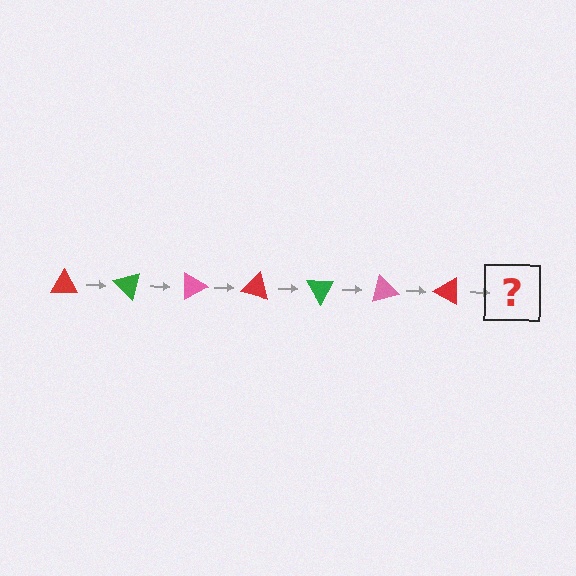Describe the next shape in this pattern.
It should be a green triangle, rotated 315 degrees from the start.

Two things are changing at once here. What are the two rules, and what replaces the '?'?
The two rules are that it rotates 45 degrees each step and the color cycles through red, green, and pink. The '?' should be a green triangle, rotated 315 degrees from the start.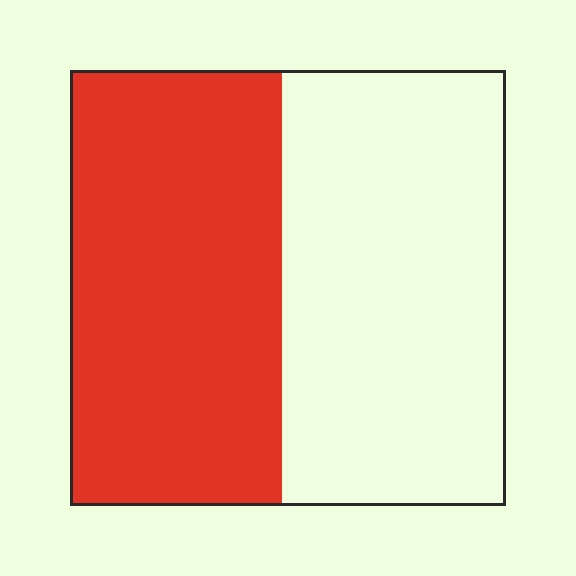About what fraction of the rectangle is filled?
About one half (1/2).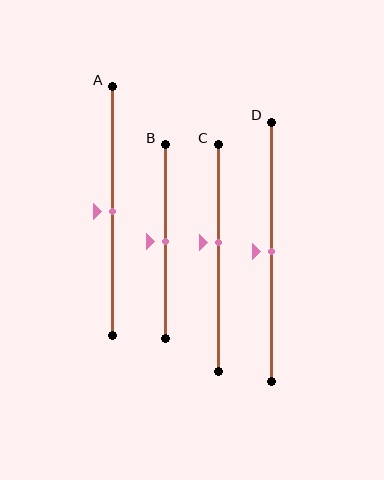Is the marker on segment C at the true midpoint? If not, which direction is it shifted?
No, the marker on segment C is shifted upward by about 7% of the segment length.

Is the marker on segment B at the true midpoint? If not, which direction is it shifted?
Yes, the marker on segment B is at the true midpoint.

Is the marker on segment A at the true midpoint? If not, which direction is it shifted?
Yes, the marker on segment A is at the true midpoint.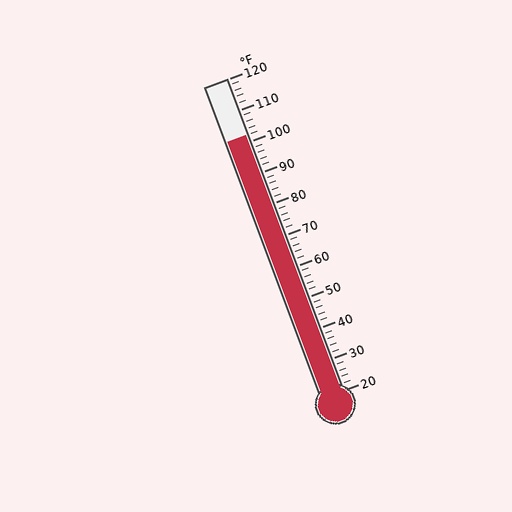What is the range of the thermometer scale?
The thermometer scale ranges from 20°F to 120°F.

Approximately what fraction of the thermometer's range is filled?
The thermometer is filled to approximately 80% of its range.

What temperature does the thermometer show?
The thermometer shows approximately 102°F.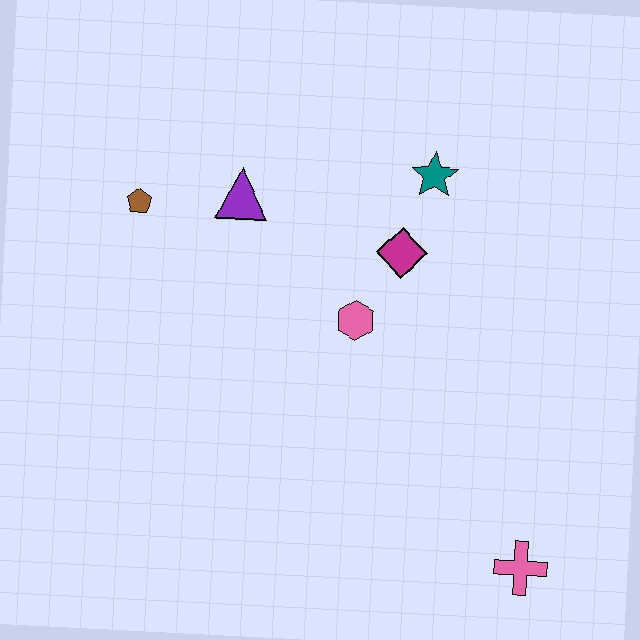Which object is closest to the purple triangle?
The brown pentagon is closest to the purple triangle.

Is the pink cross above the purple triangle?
No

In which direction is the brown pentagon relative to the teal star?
The brown pentagon is to the left of the teal star.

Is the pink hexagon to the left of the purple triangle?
No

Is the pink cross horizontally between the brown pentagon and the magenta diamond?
No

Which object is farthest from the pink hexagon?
The pink cross is farthest from the pink hexagon.